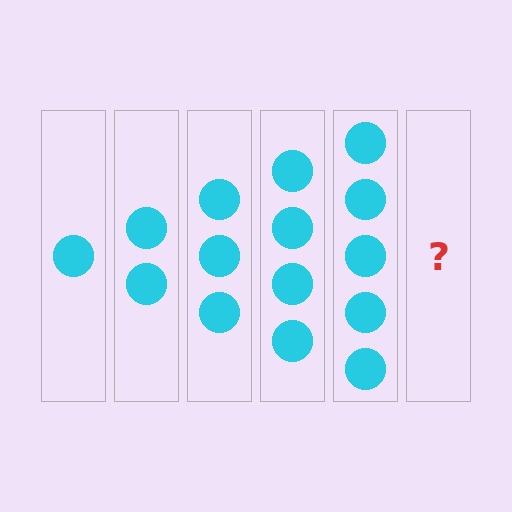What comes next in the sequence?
The next element should be 6 circles.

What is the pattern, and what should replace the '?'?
The pattern is that each step adds one more circle. The '?' should be 6 circles.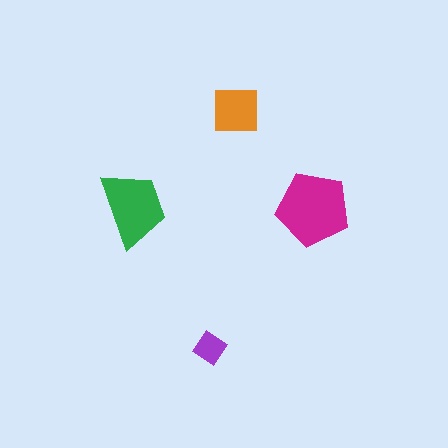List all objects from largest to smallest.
The magenta pentagon, the green trapezoid, the orange square, the purple diamond.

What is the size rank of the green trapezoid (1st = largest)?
2nd.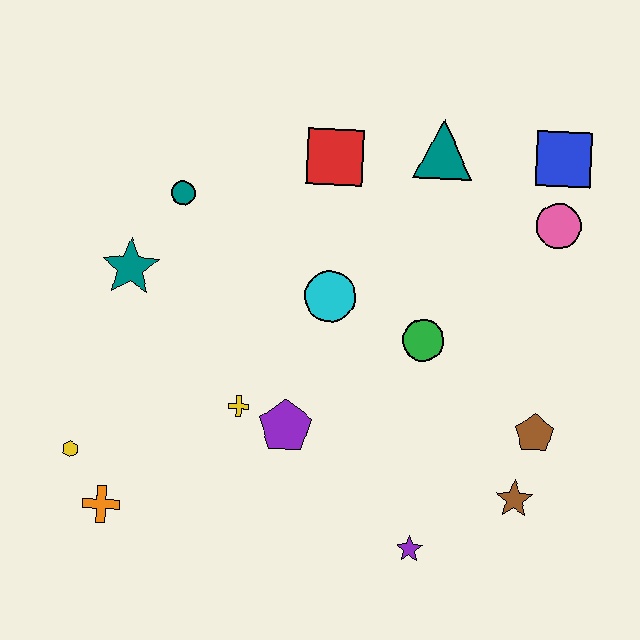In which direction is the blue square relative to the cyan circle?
The blue square is to the right of the cyan circle.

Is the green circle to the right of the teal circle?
Yes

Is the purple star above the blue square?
No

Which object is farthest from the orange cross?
The blue square is farthest from the orange cross.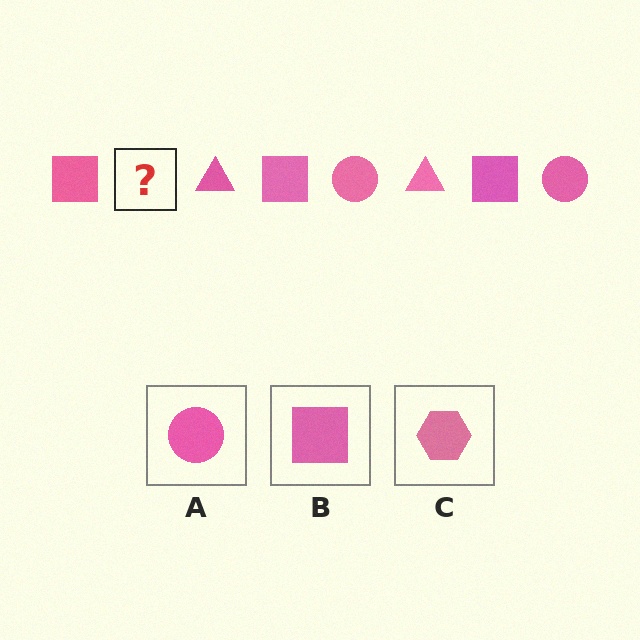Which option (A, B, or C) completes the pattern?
A.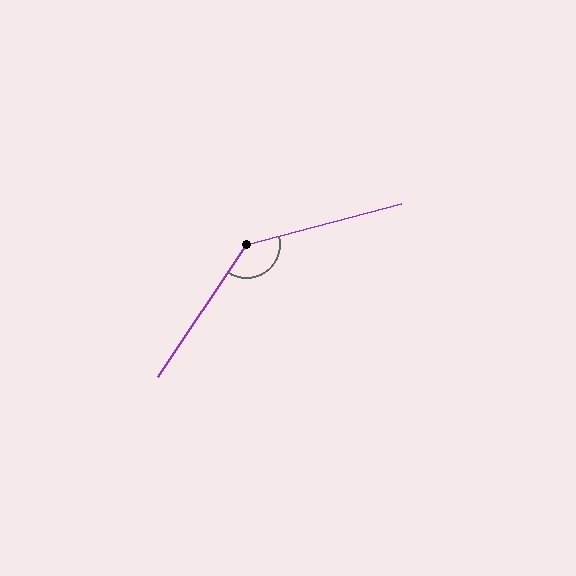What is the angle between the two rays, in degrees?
Approximately 139 degrees.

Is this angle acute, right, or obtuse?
It is obtuse.